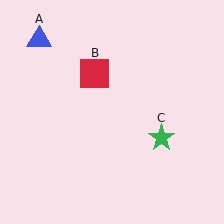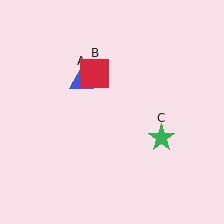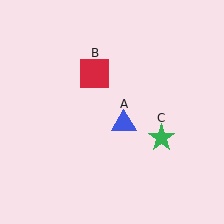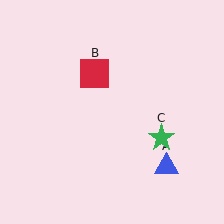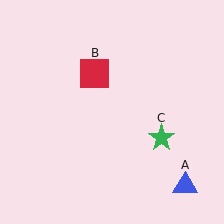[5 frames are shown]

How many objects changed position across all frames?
1 object changed position: blue triangle (object A).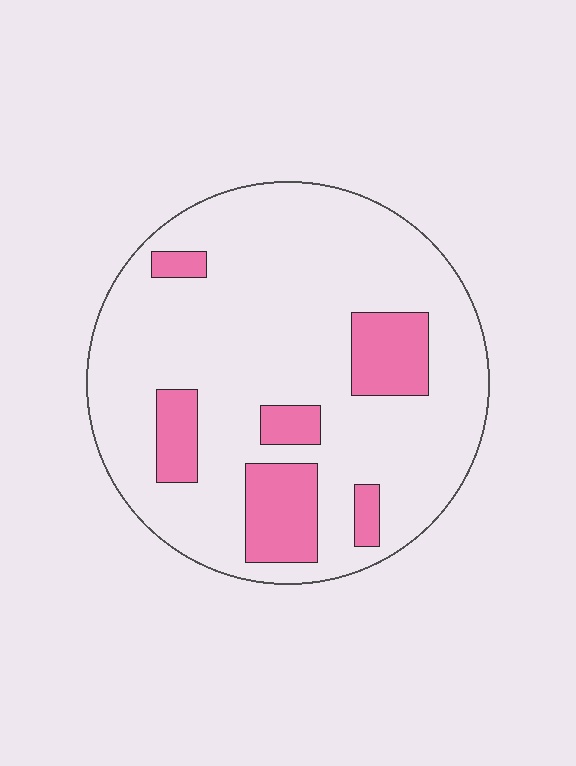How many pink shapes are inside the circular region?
6.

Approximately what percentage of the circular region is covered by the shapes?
Approximately 20%.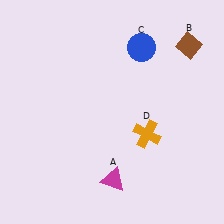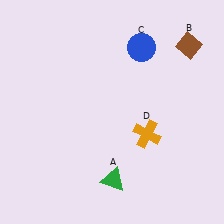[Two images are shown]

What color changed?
The triangle (A) changed from magenta in Image 1 to green in Image 2.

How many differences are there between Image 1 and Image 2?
There is 1 difference between the two images.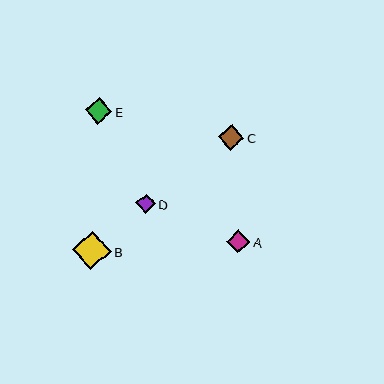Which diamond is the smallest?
Diamond D is the smallest with a size of approximately 20 pixels.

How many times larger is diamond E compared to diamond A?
Diamond E is approximately 1.1 times the size of diamond A.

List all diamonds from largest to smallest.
From largest to smallest: B, E, C, A, D.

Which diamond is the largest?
Diamond B is the largest with a size of approximately 38 pixels.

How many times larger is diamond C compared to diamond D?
Diamond C is approximately 1.3 times the size of diamond D.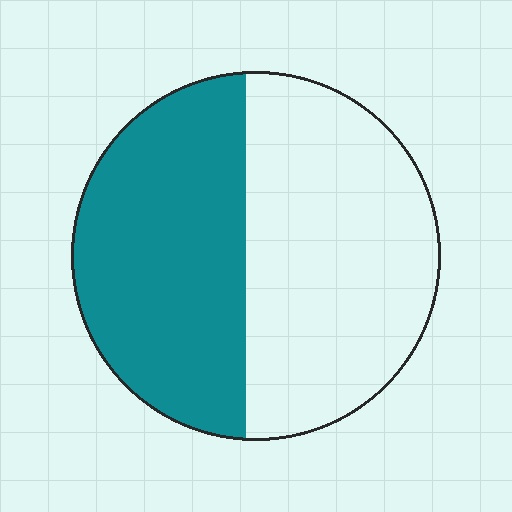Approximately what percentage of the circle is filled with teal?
Approximately 45%.